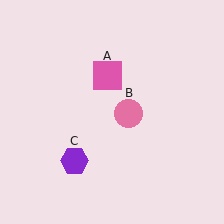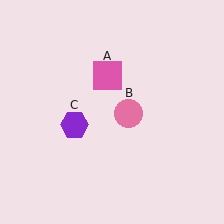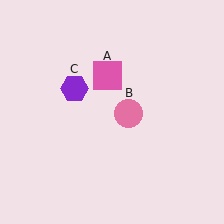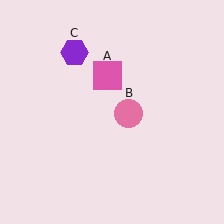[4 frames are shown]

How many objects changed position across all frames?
1 object changed position: purple hexagon (object C).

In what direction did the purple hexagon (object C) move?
The purple hexagon (object C) moved up.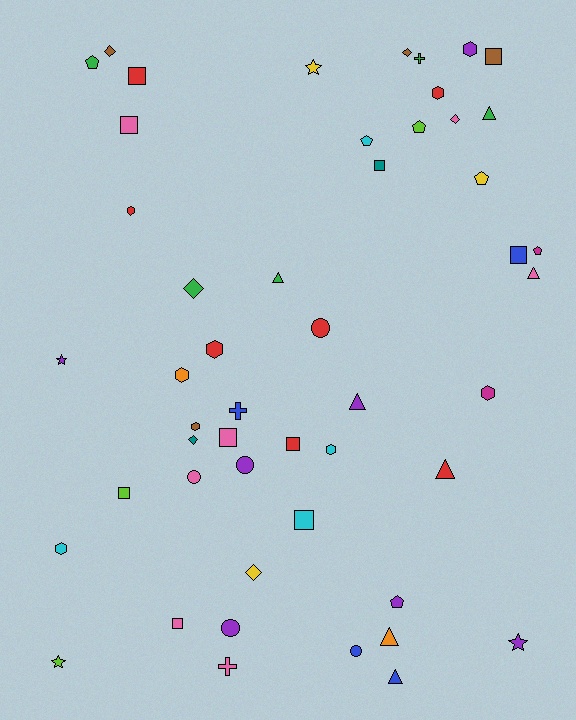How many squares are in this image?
There are 10 squares.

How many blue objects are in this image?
There are 4 blue objects.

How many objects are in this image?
There are 50 objects.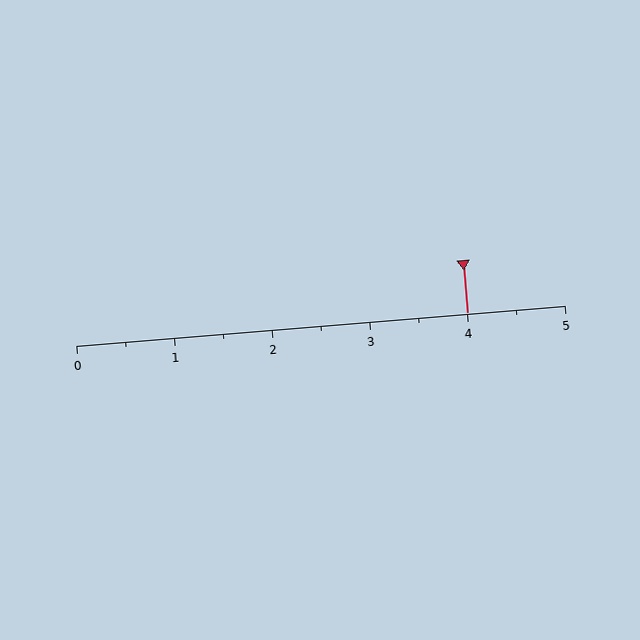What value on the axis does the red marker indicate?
The marker indicates approximately 4.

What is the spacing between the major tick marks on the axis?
The major ticks are spaced 1 apart.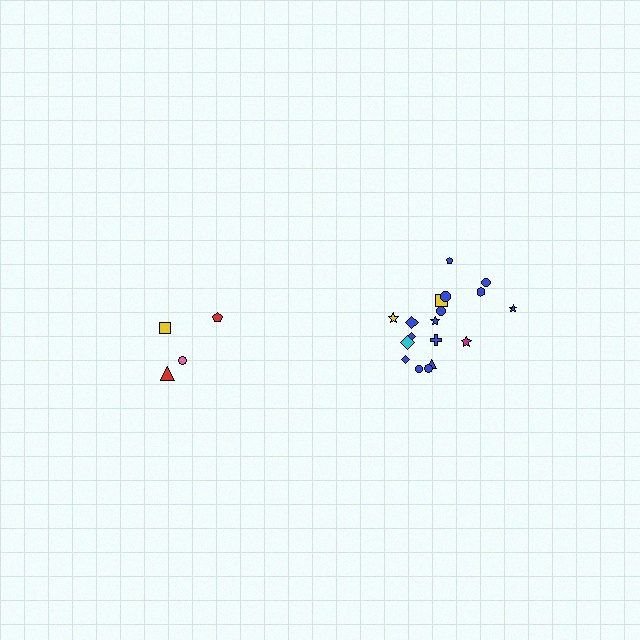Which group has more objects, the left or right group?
The right group.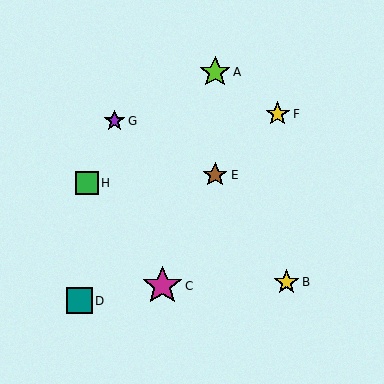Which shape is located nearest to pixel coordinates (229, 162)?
The brown star (labeled E) at (215, 175) is nearest to that location.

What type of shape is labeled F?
Shape F is a yellow star.